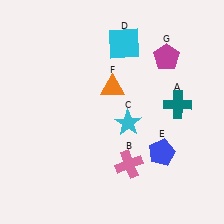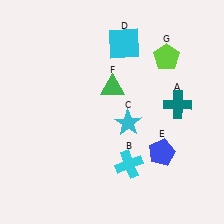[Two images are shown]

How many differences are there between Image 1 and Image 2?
There are 3 differences between the two images.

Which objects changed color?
B changed from pink to cyan. F changed from orange to green. G changed from magenta to lime.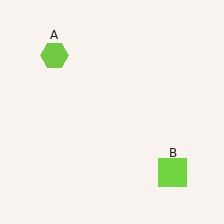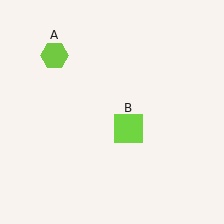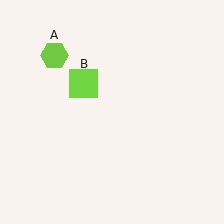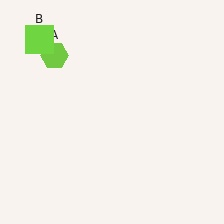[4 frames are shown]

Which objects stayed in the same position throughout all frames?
Lime hexagon (object A) remained stationary.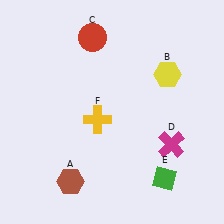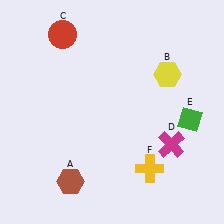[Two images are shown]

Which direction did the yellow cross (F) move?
The yellow cross (F) moved right.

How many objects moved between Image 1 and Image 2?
3 objects moved between the two images.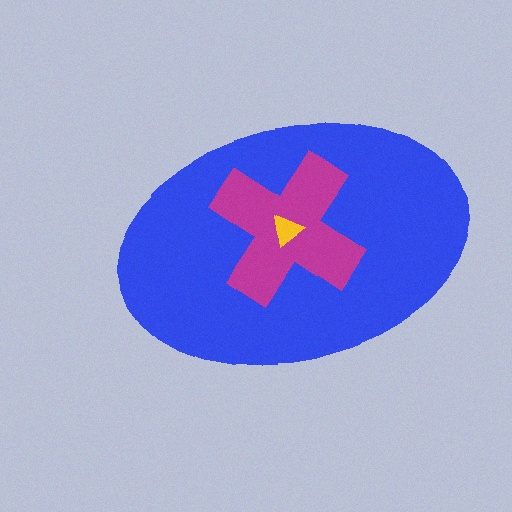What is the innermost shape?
The yellow triangle.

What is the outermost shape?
The blue ellipse.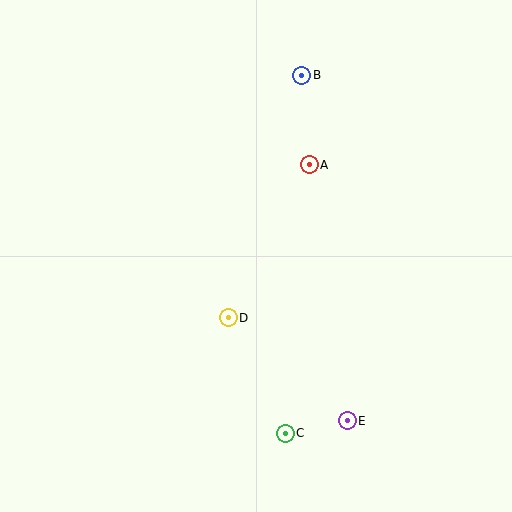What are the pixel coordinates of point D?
Point D is at (228, 318).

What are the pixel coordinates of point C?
Point C is at (285, 433).